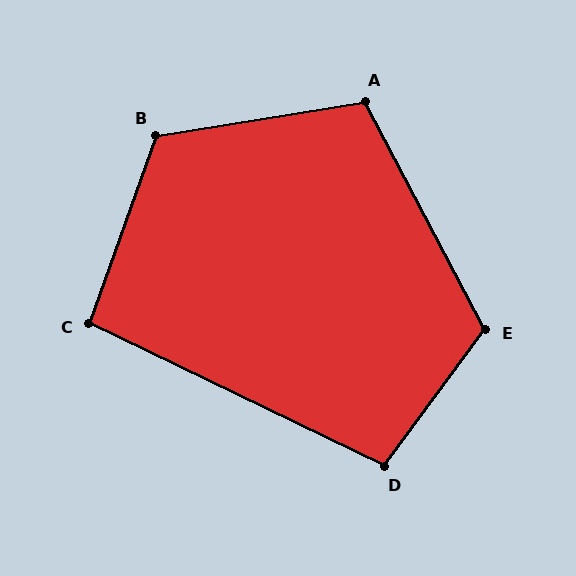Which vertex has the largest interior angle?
B, at approximately 119 degrees.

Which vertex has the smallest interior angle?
C, at approximately 96 degrees.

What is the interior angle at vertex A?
Approximately 109 degrees (obtuse).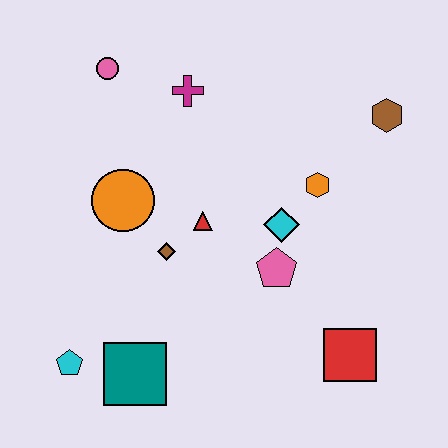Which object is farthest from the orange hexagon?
The cyan pentagon is farthest from the orange hexagon.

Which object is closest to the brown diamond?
The red triangle is closest to the brown diamond.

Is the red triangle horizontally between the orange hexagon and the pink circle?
Yes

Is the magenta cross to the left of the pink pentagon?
Yes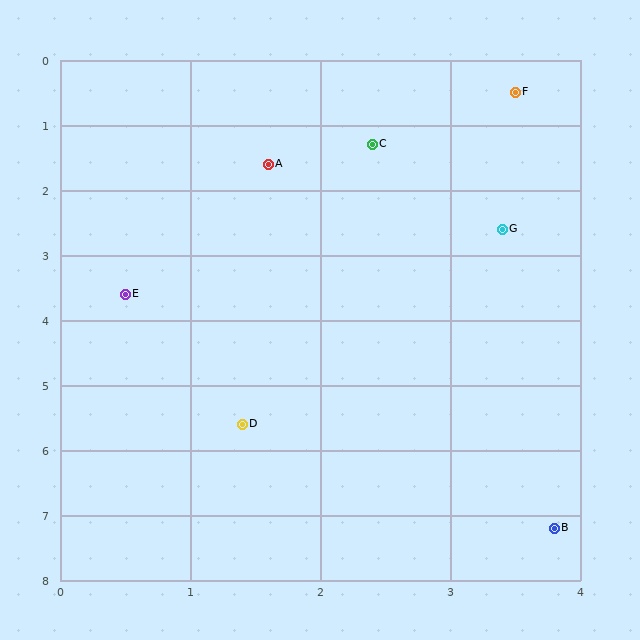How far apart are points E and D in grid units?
Points E and D are about 2.2 grid units apart.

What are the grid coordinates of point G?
Point G is at approximately (3.4, 2.6).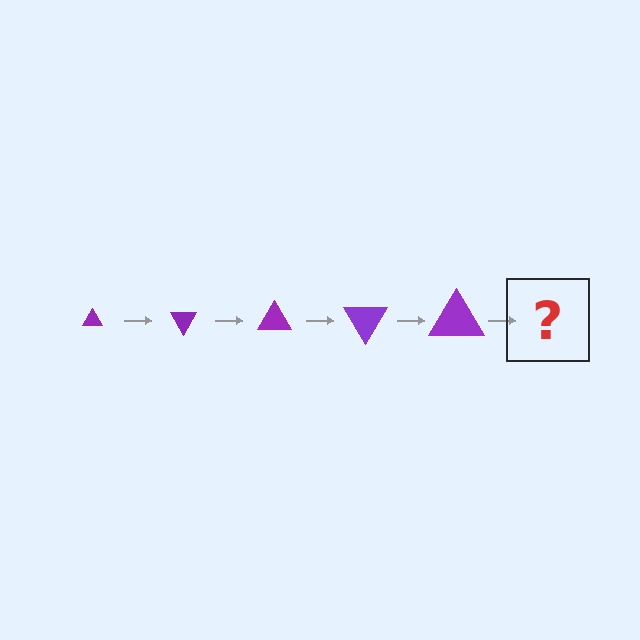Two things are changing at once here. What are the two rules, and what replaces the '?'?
The two rules are that the triangle grows larger each step and it rotates 60 degrees each step. The '?' should be a triangle, larger than the previous one and rotated 300 degrees from the start.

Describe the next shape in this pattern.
It should be a triangle, larger than the previous one and rotated 300 degrees from the start.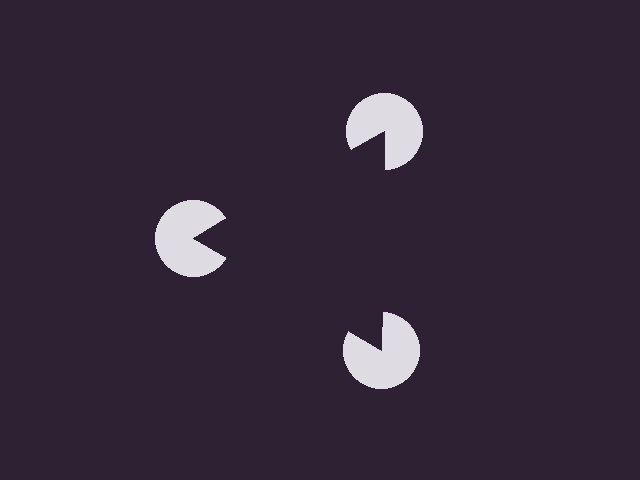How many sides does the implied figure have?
3 sides.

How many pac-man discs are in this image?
There are 3 — one at each vertex of the illusory triangle.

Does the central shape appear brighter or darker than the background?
It typically appears slightly darker than the background, even though no actual brightness change is drawn.